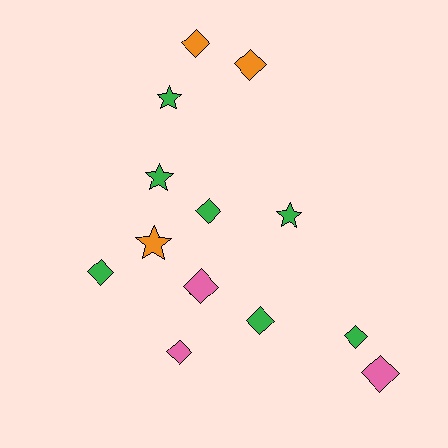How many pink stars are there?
There are no pink stars.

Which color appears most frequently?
Green, with 7 objects.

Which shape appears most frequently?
Diamond, with 9 objects.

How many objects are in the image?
There are 13 objects.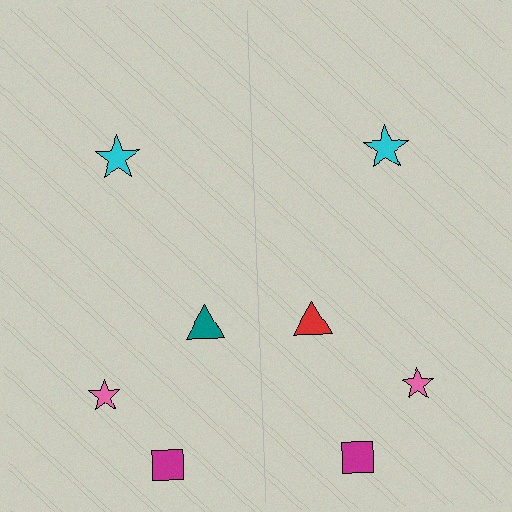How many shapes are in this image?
There are 8 shapes in this image.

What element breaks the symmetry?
The red triangle on the right side breaks the symmetry — its mirror counterpart is teal.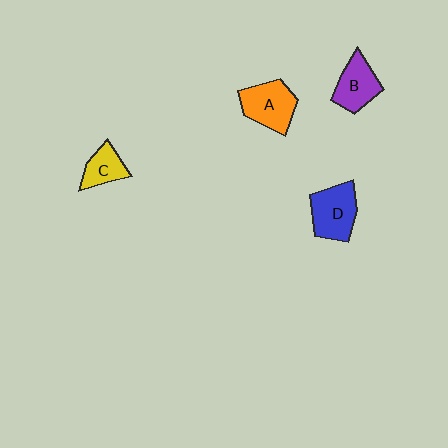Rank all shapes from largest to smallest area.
From largest to smallest: D (blue), A (orange), B (purple), C (yellow).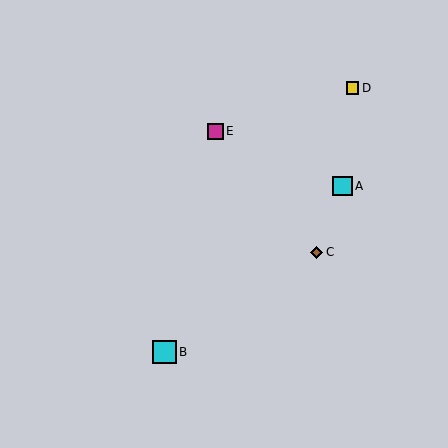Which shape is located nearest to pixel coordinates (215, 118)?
The magenta square (labeled E) at (215, 131) is nearest to that location.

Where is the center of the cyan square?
The center of the cyan square is at (342, 186).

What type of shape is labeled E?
Shape E is a magenta square.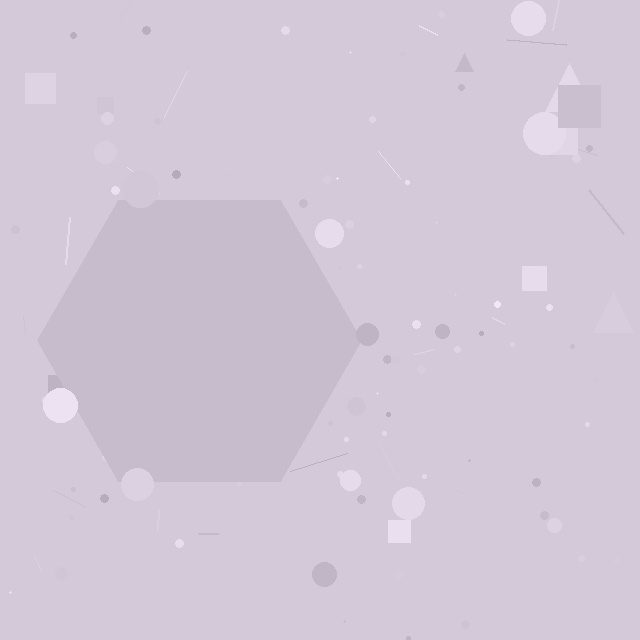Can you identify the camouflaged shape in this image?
The camouflaged shape is a hexagon.